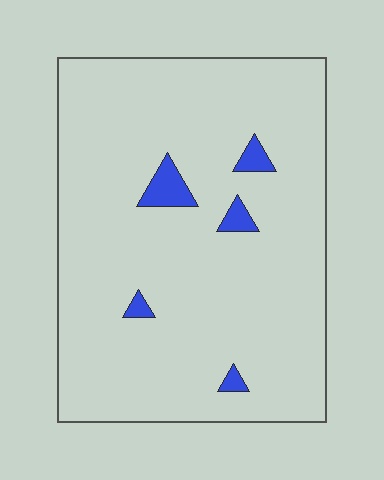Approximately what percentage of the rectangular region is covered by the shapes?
Approximately 5%.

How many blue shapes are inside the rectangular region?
5.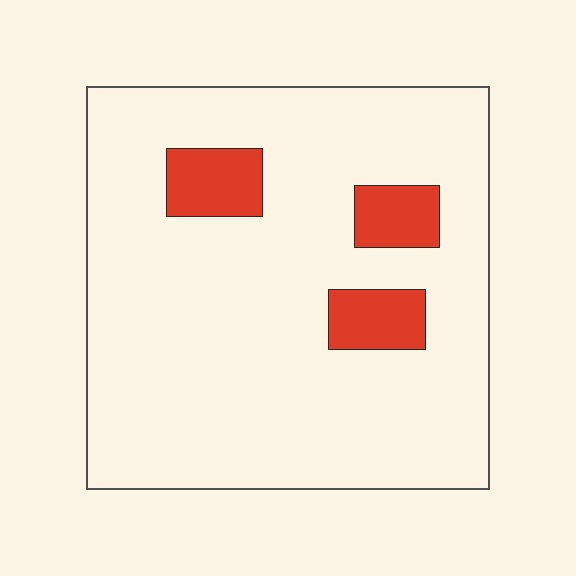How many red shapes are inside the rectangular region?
3.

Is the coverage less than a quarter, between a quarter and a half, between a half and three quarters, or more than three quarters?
Less than a quarter.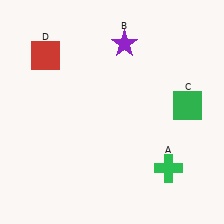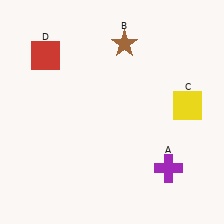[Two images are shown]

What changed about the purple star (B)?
In Image 1, B is purple. In Image 2, it changed to brown.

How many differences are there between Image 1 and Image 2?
There are 3 differences between the two images.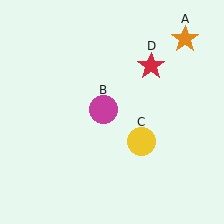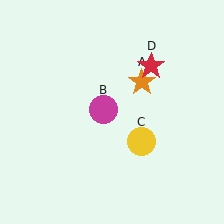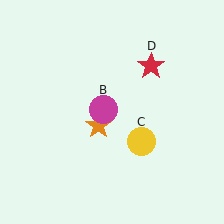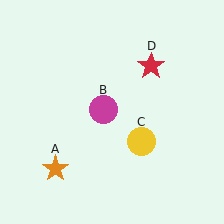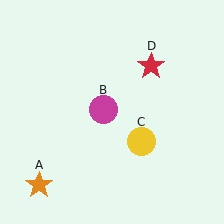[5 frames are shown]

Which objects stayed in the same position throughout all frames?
Magenta circle (object B) and yellow circle (object C) and red star (object D) remained stationary.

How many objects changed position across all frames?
1 object changed position: orange star (object A).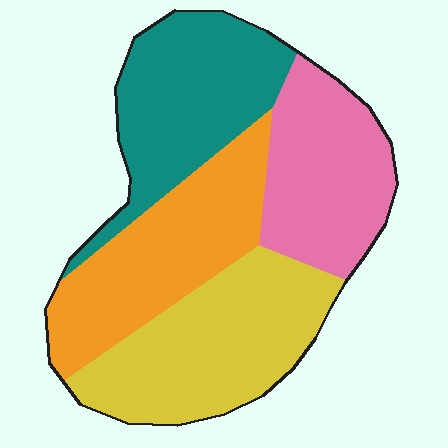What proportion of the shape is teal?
Teal covers roughly 25% of the shape.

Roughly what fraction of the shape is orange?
Orange covers 25% of the shape.